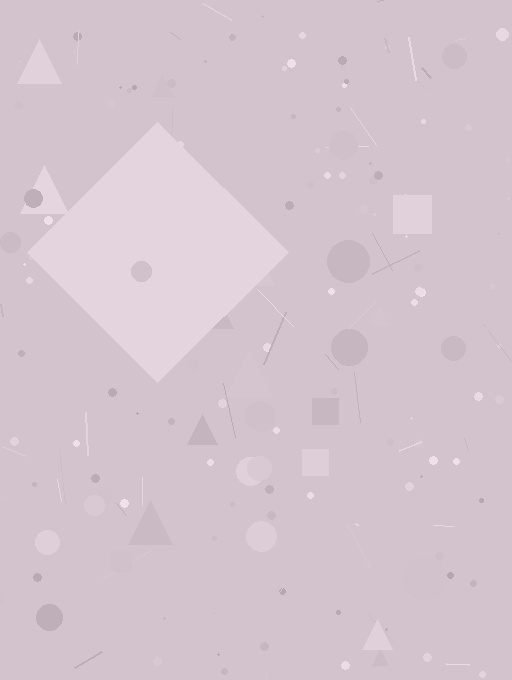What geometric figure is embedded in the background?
A diamond is embedded in the background.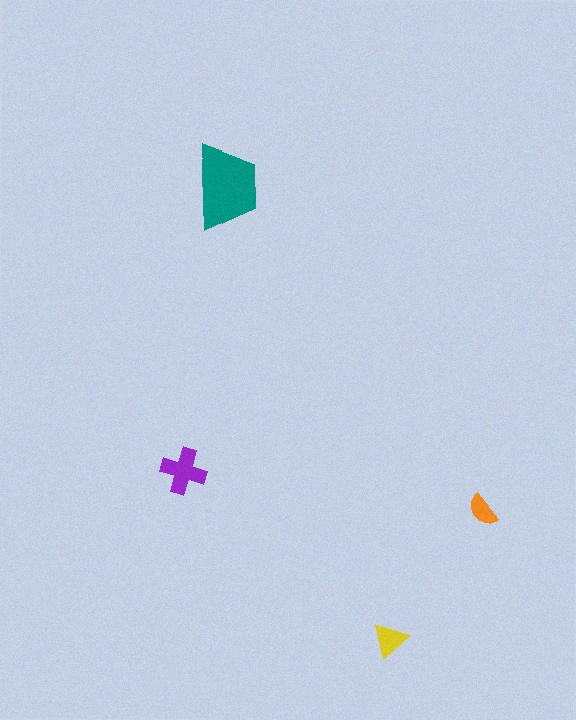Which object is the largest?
The teal trapezoid.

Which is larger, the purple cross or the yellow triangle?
The purple cross.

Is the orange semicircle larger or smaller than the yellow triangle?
Smaller.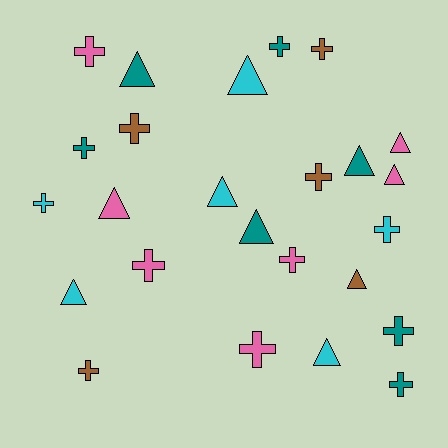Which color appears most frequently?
Teal, with 7 objects.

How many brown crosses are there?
There are 4 brown crosses.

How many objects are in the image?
There are 25 objects.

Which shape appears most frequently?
Cross, with 14 objects.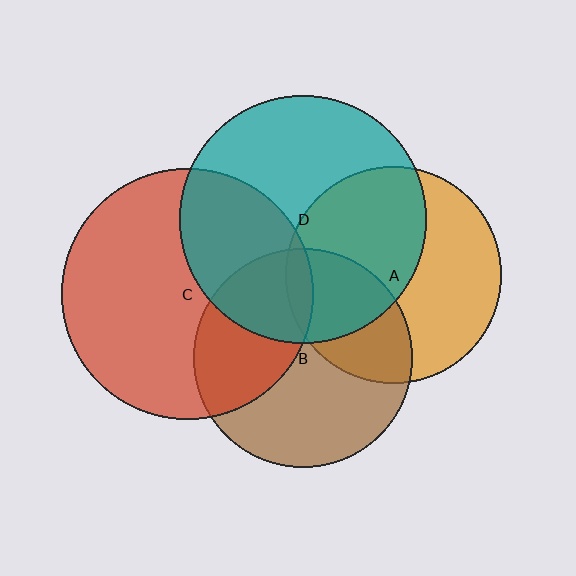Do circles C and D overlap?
Yes.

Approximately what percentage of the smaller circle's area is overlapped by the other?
Approximately 35%.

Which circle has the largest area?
Circle C (red).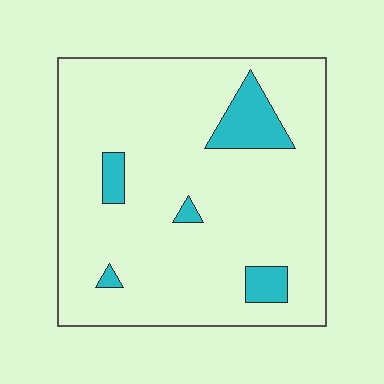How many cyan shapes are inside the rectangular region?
5.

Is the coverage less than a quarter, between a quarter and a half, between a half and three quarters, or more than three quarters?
Less than a quarter.